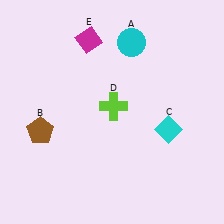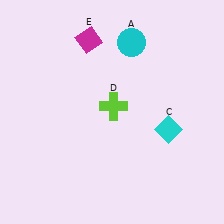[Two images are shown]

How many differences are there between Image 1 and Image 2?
There is 1 difference between the two images.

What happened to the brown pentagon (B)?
The brown pentagon (B) was removed in Image 2. It was in the bottom-left area of Image 1.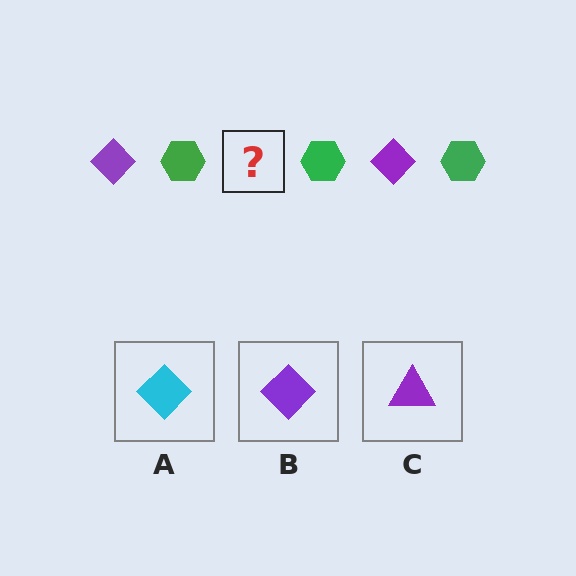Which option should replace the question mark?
Option B.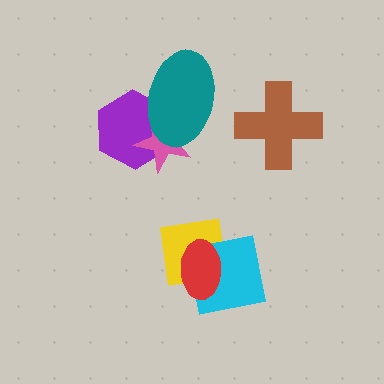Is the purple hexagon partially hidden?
Yes, it is partially covered by another shape.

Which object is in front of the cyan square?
The red ellipse is in front of the cyan square.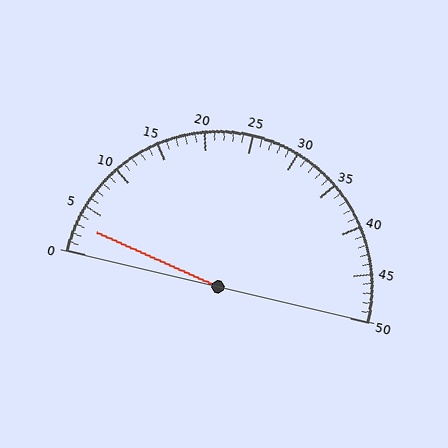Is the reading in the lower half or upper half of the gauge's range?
The reading is in the lower half of the range (0 to 50).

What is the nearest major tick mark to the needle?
The nearest major tick mark is 5.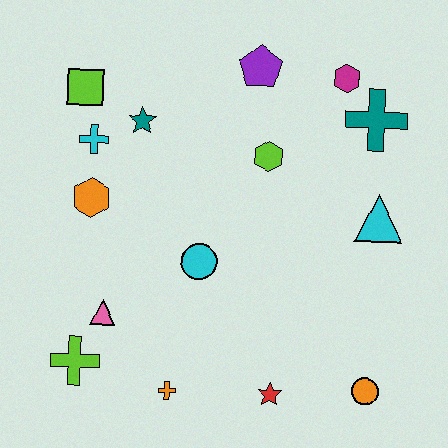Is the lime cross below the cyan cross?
Yes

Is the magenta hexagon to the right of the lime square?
Yes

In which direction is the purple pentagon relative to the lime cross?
The purple pentagon is above the lime cross.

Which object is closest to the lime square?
The cyan cross is closest to the lime square.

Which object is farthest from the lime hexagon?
The lime cross is farthest from the lime hexagon.